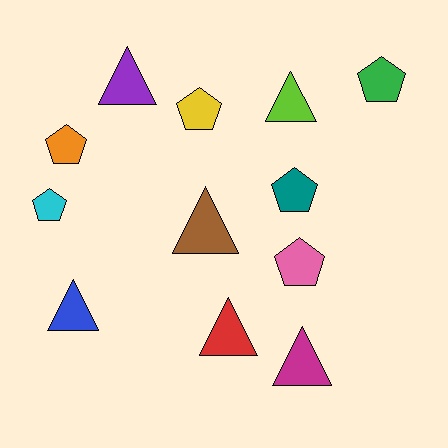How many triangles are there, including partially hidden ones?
There are 6 triangles.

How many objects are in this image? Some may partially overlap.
There are 12 objects.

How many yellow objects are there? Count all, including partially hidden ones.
There is 1 yellow object.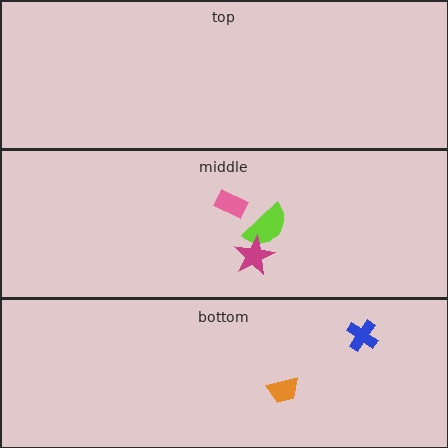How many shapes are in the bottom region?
2.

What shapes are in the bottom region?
The orange trapezoid, the blue cross.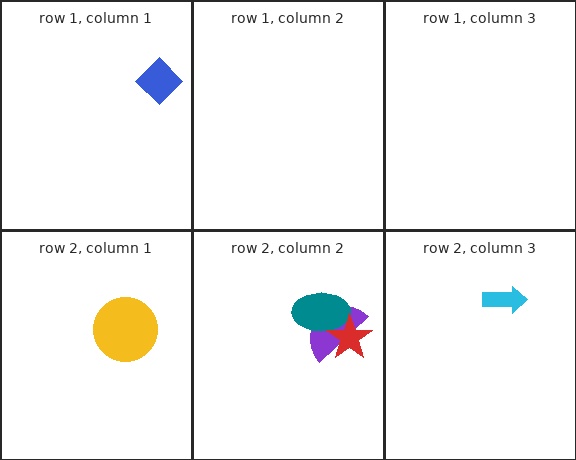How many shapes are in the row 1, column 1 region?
1.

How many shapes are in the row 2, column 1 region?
1.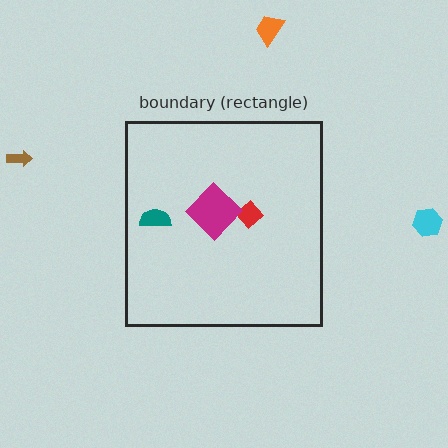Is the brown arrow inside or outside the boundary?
Outside.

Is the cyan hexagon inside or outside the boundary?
Outside.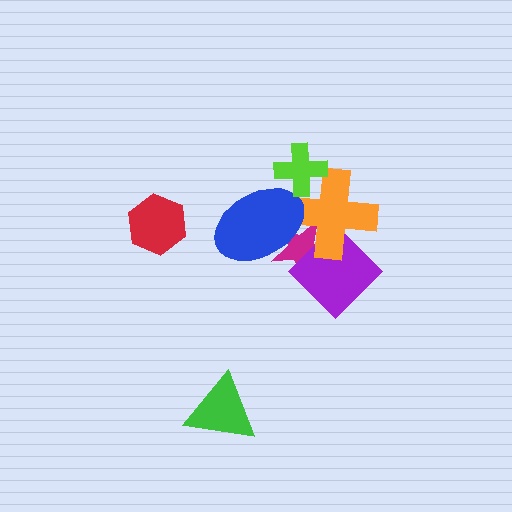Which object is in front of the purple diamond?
The orange cross is in front of the purple diamond.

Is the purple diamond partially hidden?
Yes, it is partially covered by another shape.